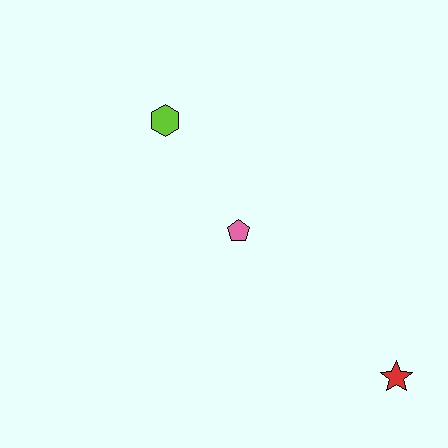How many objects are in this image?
There are 3 objects.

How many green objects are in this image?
There are no green objects.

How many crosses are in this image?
There are no crosses.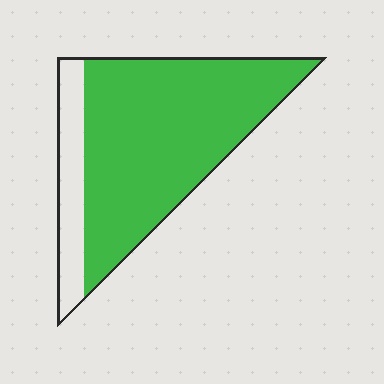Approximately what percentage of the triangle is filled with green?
Approximately 80%.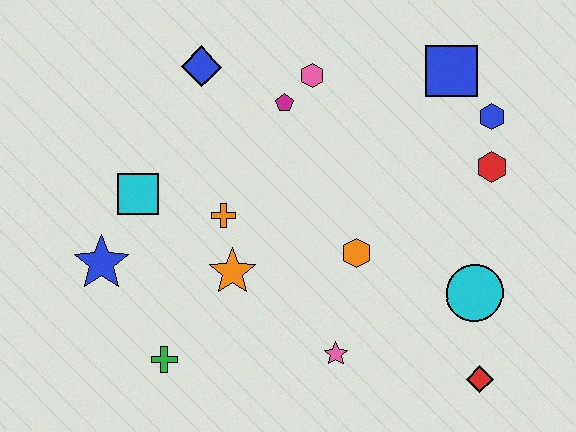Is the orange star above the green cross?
Yes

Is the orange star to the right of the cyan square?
Yes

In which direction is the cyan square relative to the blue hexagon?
The cyan square is to the left of the blue hexagon.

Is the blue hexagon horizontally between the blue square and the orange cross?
No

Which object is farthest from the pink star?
The blue diamond is farthest from the pink star.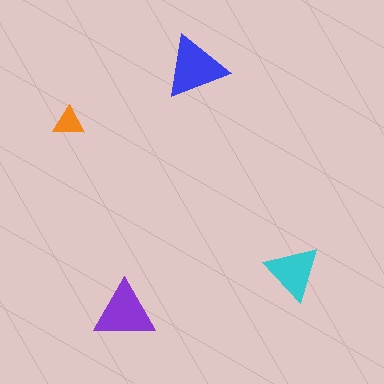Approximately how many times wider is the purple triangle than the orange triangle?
About 2 times wider.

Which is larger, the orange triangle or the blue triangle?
The blue one.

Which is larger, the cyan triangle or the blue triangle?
The blue one.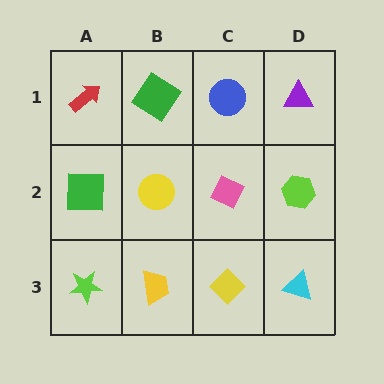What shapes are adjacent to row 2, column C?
A blue circle (row 1, column C), a yellow diamond (row 3, column C), a yellow circle (row 2, column B), a lime hexagon (row 2, column D).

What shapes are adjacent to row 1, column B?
A yellow circle (row 2, column B), a red arrow (row 1, column A), a blue circle (row 1, column C).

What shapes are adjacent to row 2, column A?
A red arrow (row 1, column A), a lime star (row 3, column A), a yellow circle (row 2, column B).